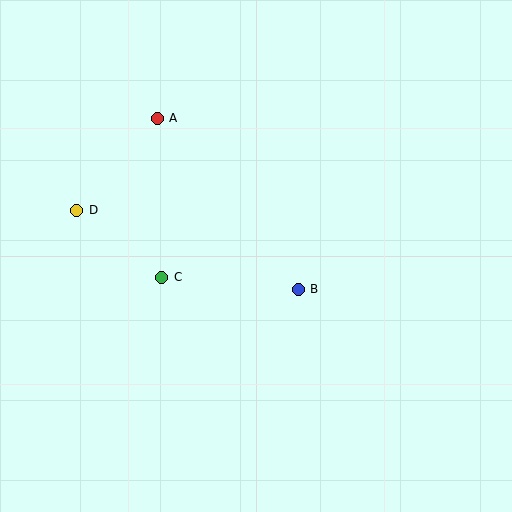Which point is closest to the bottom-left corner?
Point C is closest to the bottom-left corner.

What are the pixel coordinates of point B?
Point B is at (298, 289).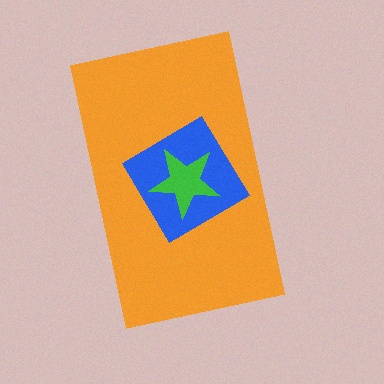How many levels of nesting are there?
3.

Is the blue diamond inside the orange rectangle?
Yes.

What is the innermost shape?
The green star.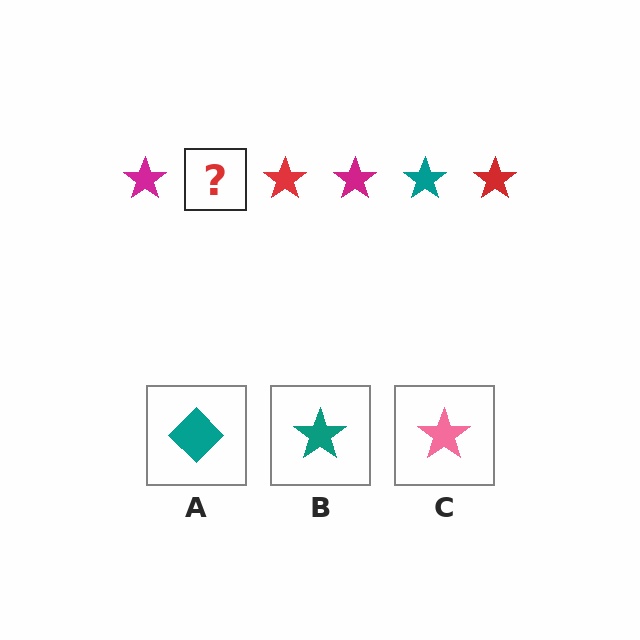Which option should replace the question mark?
Option B.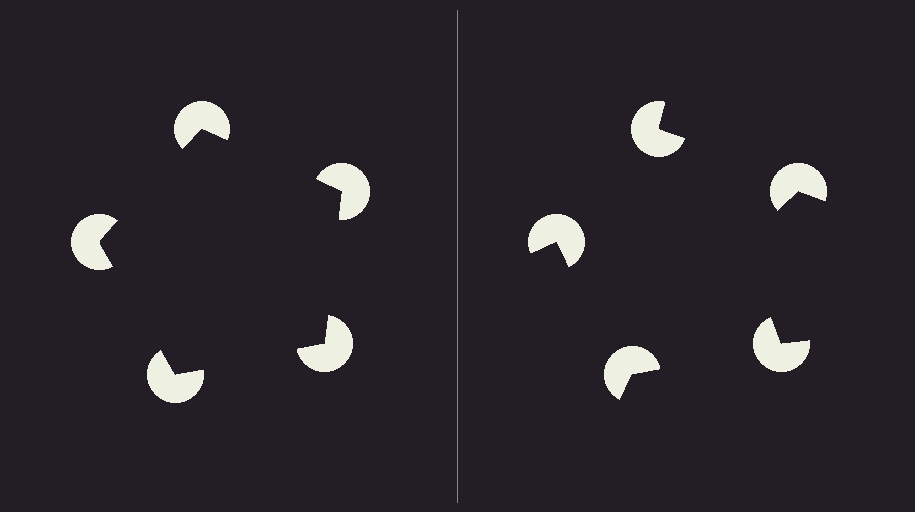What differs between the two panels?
The pac-man discs are positioned identically on both sides; only the wedge orientations differ. On the left they align to a pentagon; on the right they are misaligned.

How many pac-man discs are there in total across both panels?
10 — 5 on each side.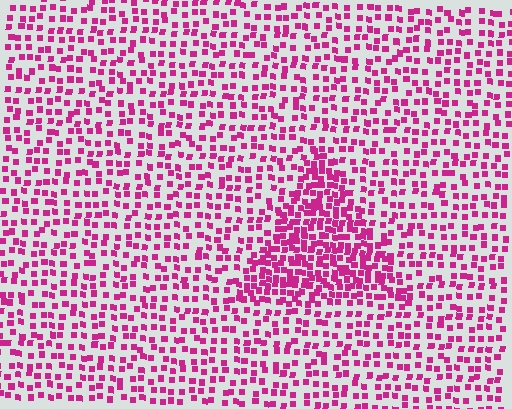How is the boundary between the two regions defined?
The boundary is defined by a change in element density (approximately 2.0x ratio). All elements are the same color, size, and shape.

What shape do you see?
I see a triangle.